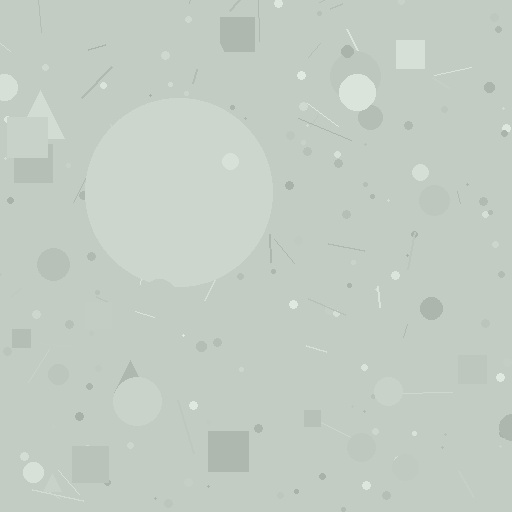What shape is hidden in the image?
A circle is hidden in the image.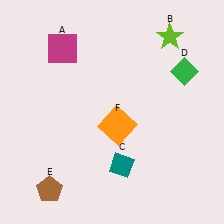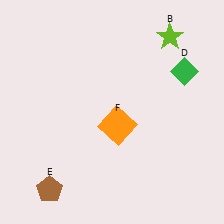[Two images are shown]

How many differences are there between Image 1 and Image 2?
There are 2 differences between the two images.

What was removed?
The magenta square (A), the teal diamond (C) were removed in Image 2.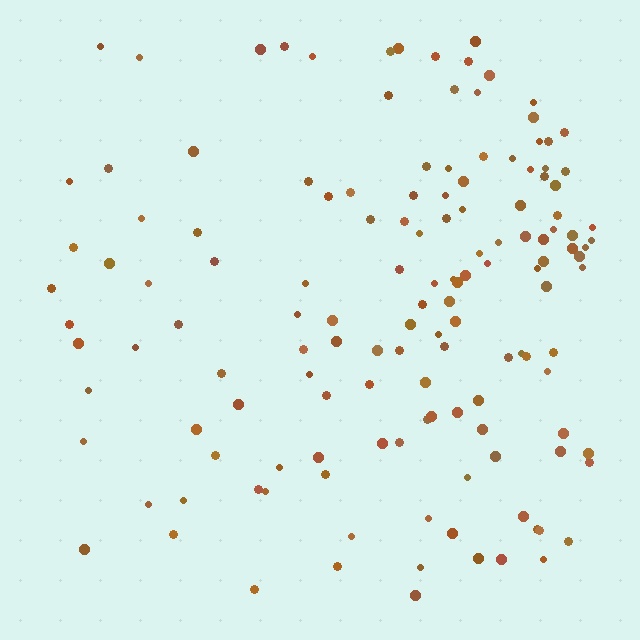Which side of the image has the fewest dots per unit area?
The left.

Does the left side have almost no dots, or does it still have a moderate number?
Still a moderate number, just noticeably fewer than the right.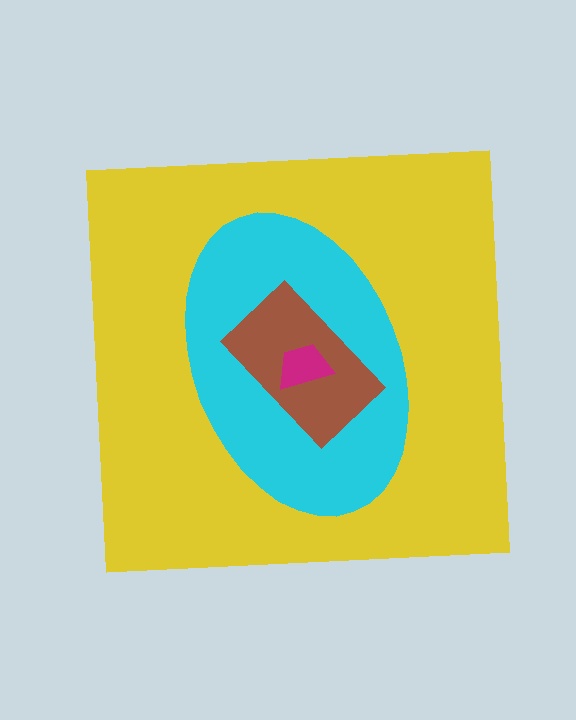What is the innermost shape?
The magenta trapezoid.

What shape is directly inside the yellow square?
The cyan ellipse.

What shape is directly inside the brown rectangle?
The magenta trapezoid.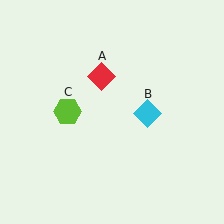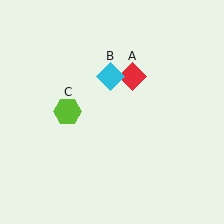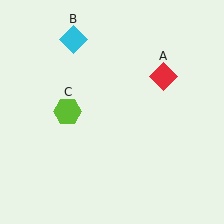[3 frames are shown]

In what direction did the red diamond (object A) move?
The red diamond (object A) moved right.